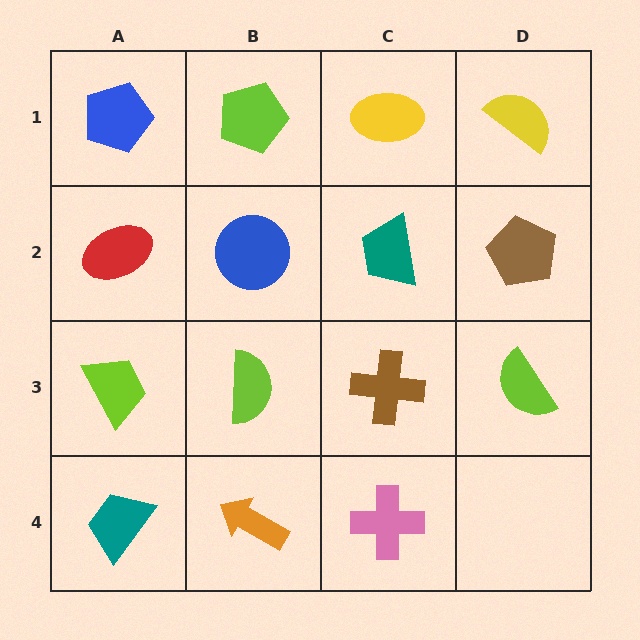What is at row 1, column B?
A lime pentagon.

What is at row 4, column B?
An orange arrow.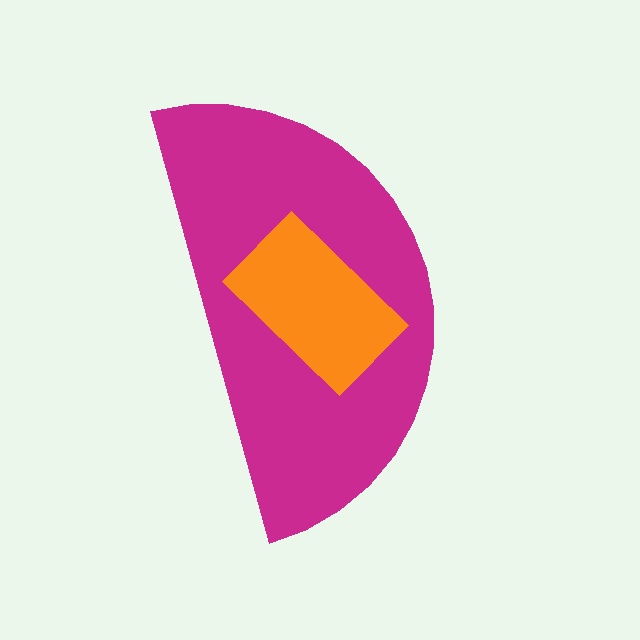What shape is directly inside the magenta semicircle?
The orange rectangle.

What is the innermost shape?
The orange rectangle.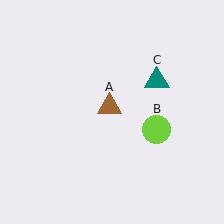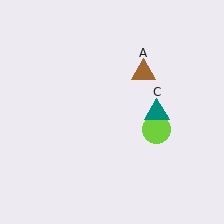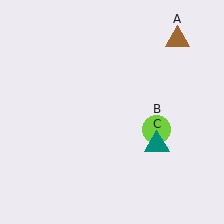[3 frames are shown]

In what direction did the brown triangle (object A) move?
The brown triangle (object A) moved up and to the right.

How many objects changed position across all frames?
2 objects changed position: brown triangle (object A), teal triangle (object C).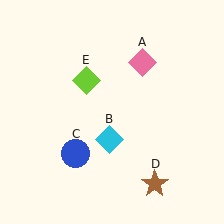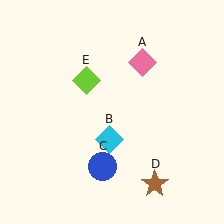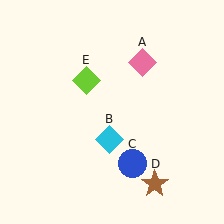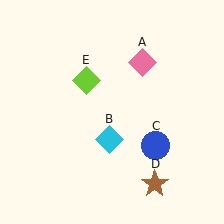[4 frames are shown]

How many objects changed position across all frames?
1 object changed position: blue circle (object C).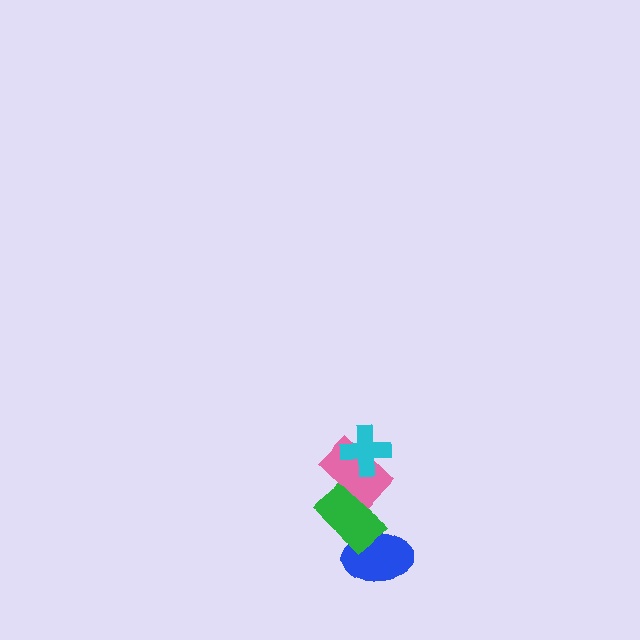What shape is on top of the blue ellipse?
The green rectangle is on top of the blue ellipse.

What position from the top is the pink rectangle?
The pink rectangle is 2nd from the top.